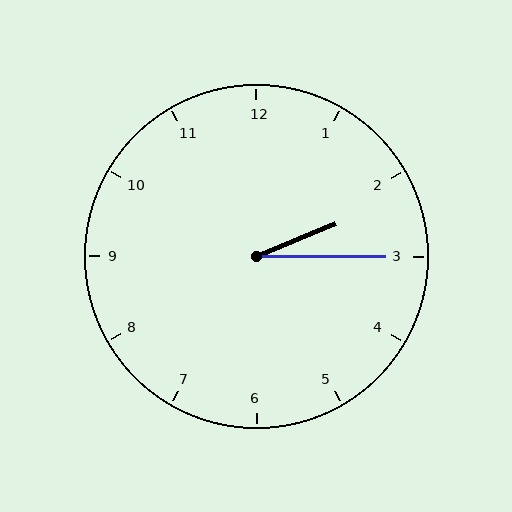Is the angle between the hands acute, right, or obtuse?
It is acute.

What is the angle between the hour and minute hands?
Approximately 22 degrees.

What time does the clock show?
2:15.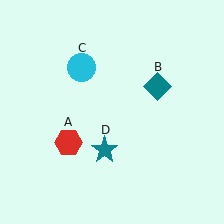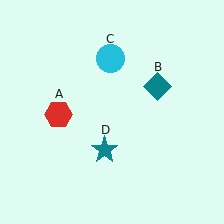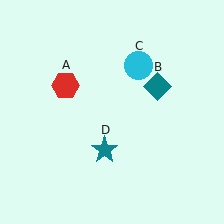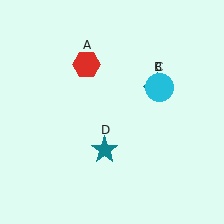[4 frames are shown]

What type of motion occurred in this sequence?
The red hexagon (object A), cyan circle (object C) rotated clockwise around the center of the scene.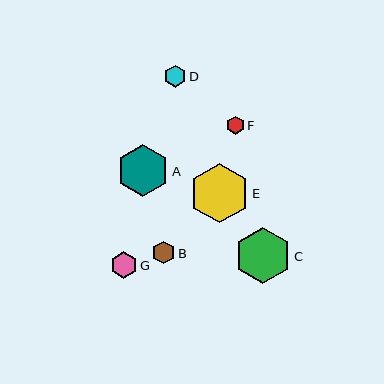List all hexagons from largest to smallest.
From largest to smallest: E, C, A, G, B, D, F.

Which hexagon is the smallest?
Hexagon F is the smallest with a size of approximately 18 pixels.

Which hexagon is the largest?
Hexagon E is the largest with a size of approximately 60 pixels.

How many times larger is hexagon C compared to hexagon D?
Hexagon C is approximately 2.6 times the size of hexagon D.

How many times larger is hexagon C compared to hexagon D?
Hexagon C is approximately 2.6 times the size of hexagon D.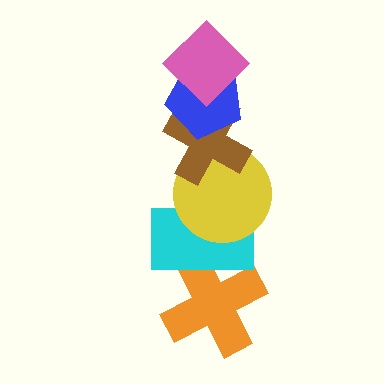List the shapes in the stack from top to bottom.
From top to bottom: the pink diamond, the blue pentagon, the brown cross, the yellow circle, the cyan rectangle, the orange cross.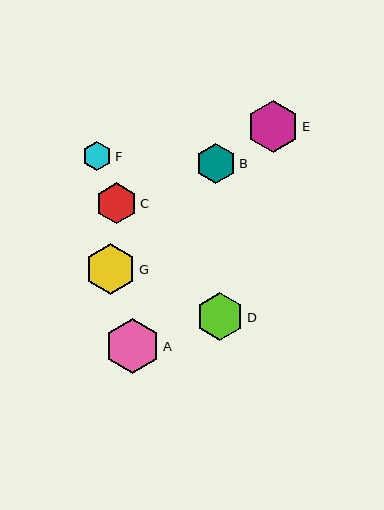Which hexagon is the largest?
Hexagon A is the largest with a size of approximately 55 pixels.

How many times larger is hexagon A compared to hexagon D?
Hexagon A is approximately 1.1 times the size of hexagon D.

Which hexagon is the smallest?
Hexagon F is the smallest with a size of approximately 29 pixels.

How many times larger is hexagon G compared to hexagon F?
Hexagon G is approximately 1.7 times the size of hexagon F.